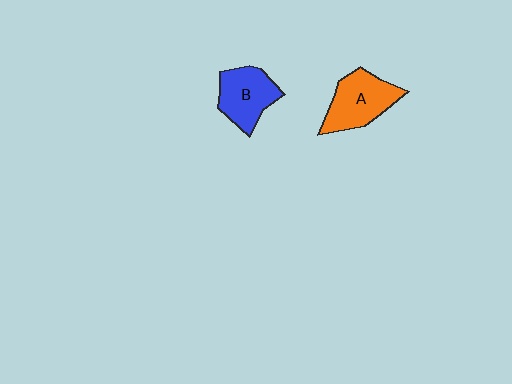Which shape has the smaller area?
Shape B (blue).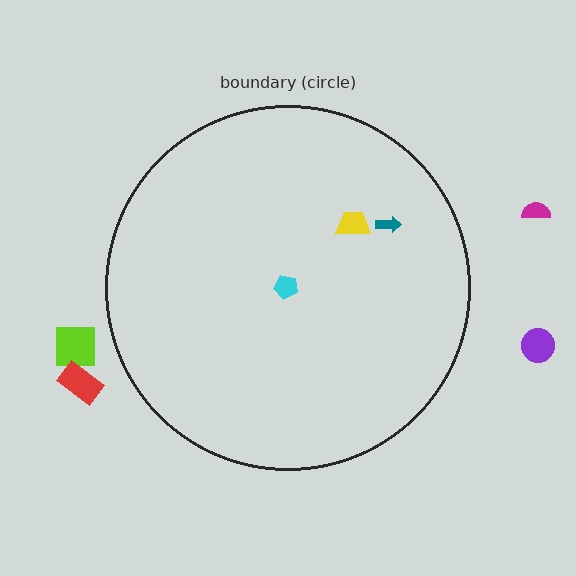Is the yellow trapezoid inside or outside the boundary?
Inside.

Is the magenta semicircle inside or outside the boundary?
Outside.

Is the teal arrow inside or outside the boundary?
Inside.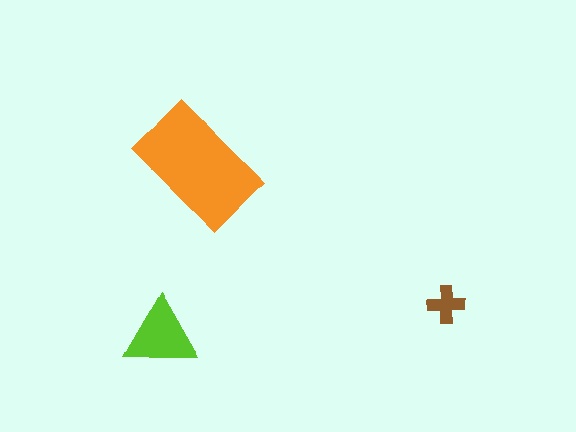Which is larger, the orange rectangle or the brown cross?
The orange rectangle.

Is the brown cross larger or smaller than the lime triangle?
Smaller.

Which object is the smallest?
The brown cross.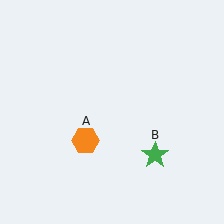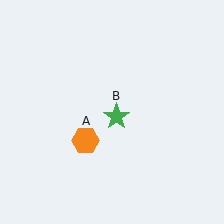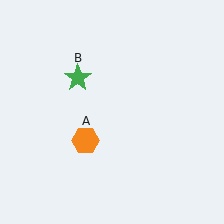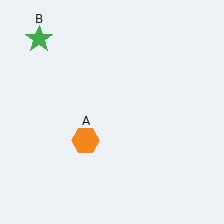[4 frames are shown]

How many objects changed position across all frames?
1 object changed position: green star (object B).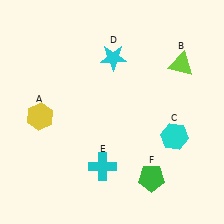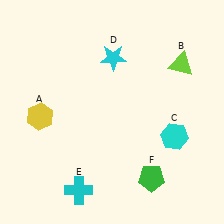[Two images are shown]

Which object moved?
The cyan cross (E) moved left.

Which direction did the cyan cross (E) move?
The cyan cross (E) moved left.